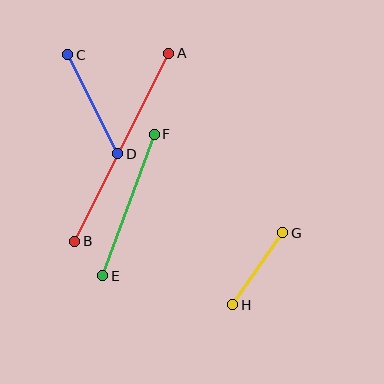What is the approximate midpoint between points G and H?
The midpoint is at approximately (258, 269) pixels.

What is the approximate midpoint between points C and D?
The midpoint is at approximately (93, 104) pixels.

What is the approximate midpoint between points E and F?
The midpoint is at approximately (128, 205) pixels.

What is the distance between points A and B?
The distance is approximately 210 pixels.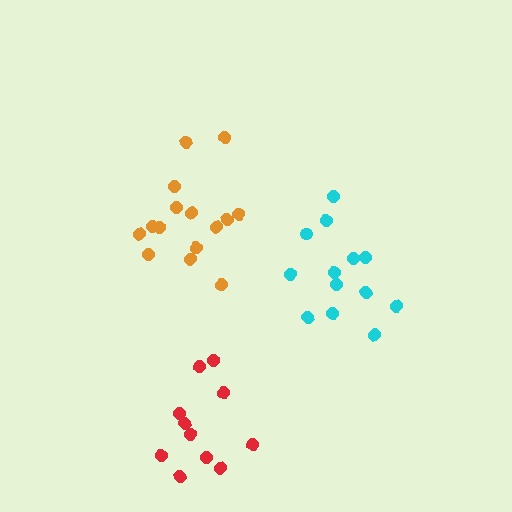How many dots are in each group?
Group 1: 11 dots, Group 2: 13 dots, Group 3: 15 dots (39 total).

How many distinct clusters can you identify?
There are 3 distinct clusters.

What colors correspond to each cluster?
The clusters are colored: red, cyan, orange.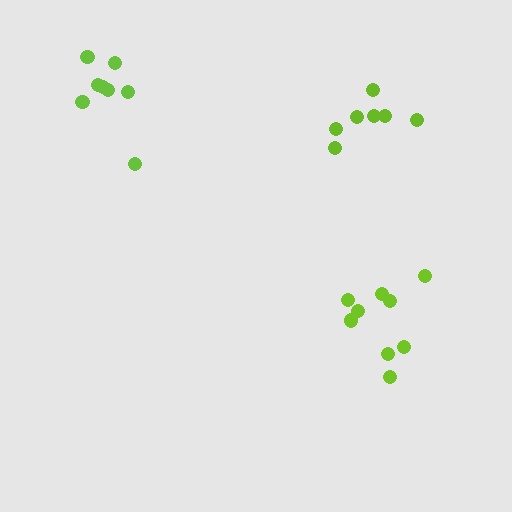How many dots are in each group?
Group 1: 7 dots, Group 2: 8 dots, Group 3: 9 dots (24 total).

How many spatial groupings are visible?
There are 3 spatial groupings.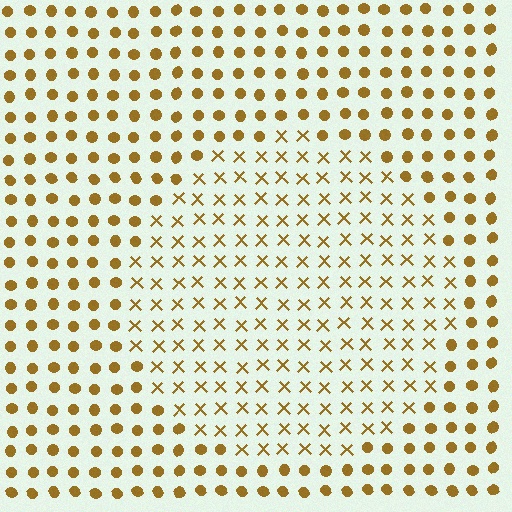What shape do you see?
I see a circle.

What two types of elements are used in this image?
The image uses X marks inside the circle region and circles outside it.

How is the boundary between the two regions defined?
The boundary is defined by a change in element shape: X marks inside vs. circles outside. All elements share the same color and spacing.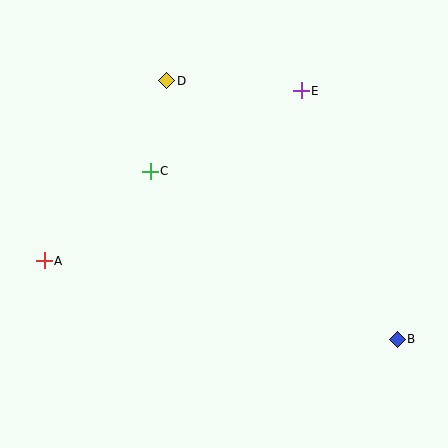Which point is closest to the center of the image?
Point C at (150, 171) is closest to the center.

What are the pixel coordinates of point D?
Point D is at (167, 81).